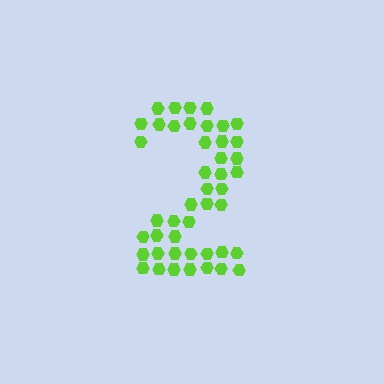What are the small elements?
The small elements are hexagons.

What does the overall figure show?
The overall figure shows the digit 2.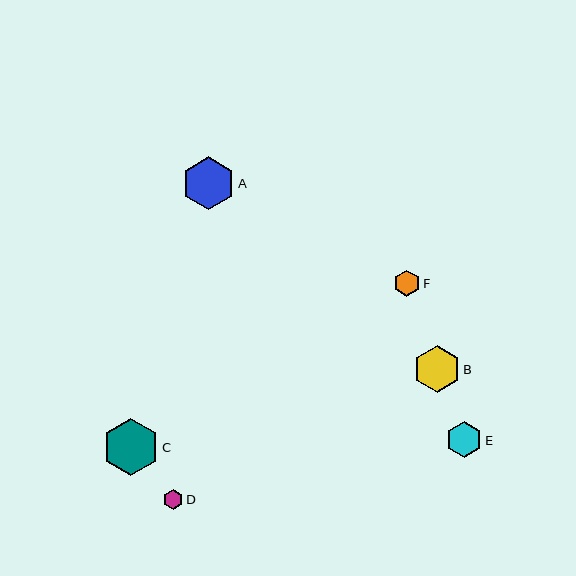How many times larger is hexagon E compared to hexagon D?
Hexagon E is approximately 1.8 times the size of hexagon D.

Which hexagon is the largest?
Hexagon C is the largest with a size of approximately 56 pixels.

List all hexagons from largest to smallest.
From largest to smallest: C, A, B, E, F, D.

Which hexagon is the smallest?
Hexagon D is the smallest with a size of approximately 20 pixels.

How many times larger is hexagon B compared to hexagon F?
Hexagon B is approximately 1.8 times the size of hexagon F.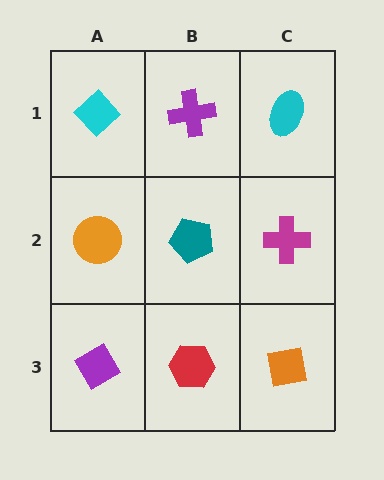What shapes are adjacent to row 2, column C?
A cyan ellipse (row 1, column C), an orange square (row 3, column C), a teal pentagon (row 2, column B).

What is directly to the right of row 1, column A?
A purple cross.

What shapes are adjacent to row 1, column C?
A magenta cross (row 2, column C), a purple cross (row 1, column B).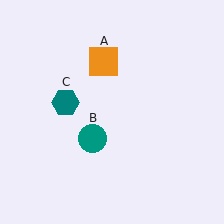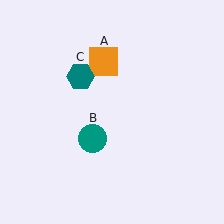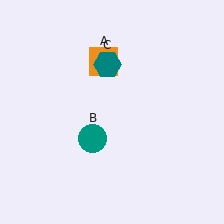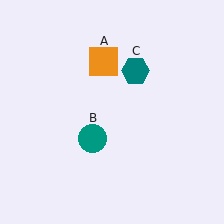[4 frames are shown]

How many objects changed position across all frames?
1 object changed position: teal hexagon (object C).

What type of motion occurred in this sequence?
The teal hexagon (object C) rotated clockwise around the center of the scene.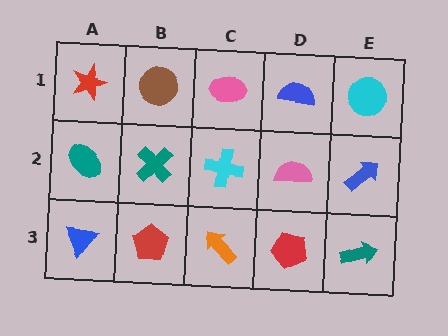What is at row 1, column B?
A brown circle.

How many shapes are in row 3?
5 shapes.